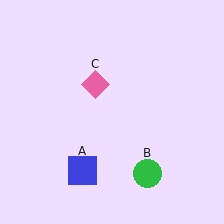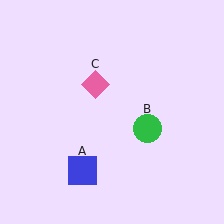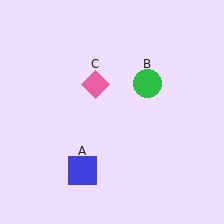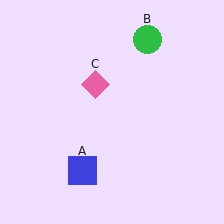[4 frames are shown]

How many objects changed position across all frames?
1 object changed position: green circle (object B).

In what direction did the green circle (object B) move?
The green circle (object B) moved up.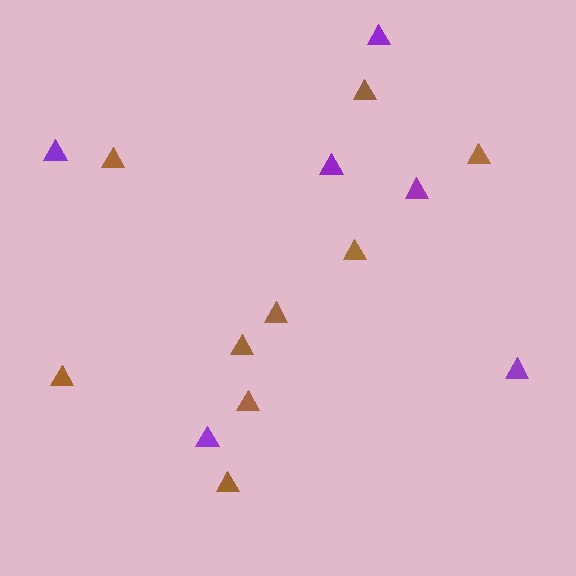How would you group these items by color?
There are 2 groups: one group of brown triangles (9) and one group of purple triangles (6).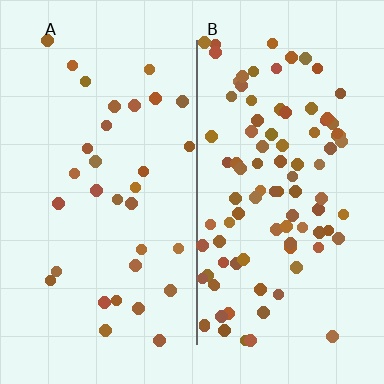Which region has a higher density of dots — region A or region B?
B (the right).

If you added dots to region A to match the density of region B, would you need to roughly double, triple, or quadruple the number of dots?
Approximately triple.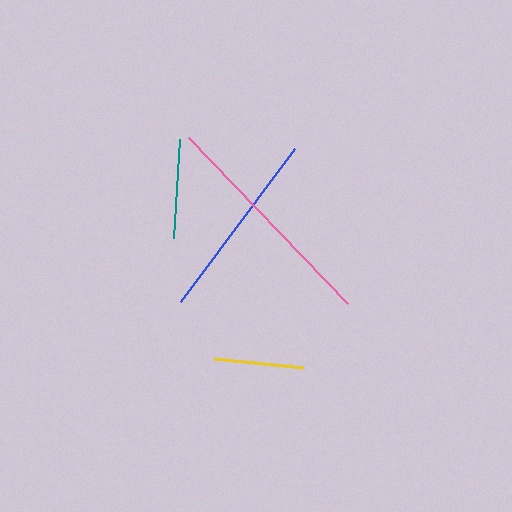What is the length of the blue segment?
The blue segment is approximately 191 pixels long.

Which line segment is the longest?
The pink line is the longest at approximately 230 pixels.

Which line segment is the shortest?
The yellow line is the shortest at approximately 89 pixels.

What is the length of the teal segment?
The teal segment is approximately 100 pixels long.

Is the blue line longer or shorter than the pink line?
The pink line is longer than the blue line.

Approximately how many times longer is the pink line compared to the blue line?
The pink line is approximately 1.2 times the length of the blue line.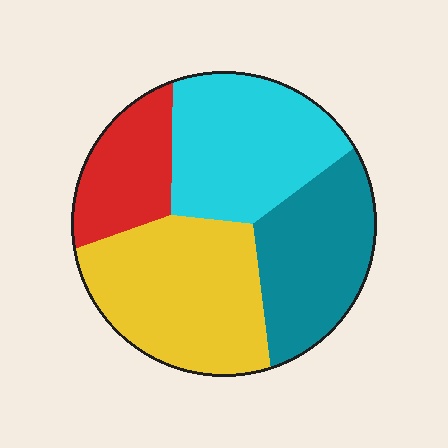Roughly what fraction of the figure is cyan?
Cyan covers roughly 30% of the figure.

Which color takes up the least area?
Red, at roughly 15%.